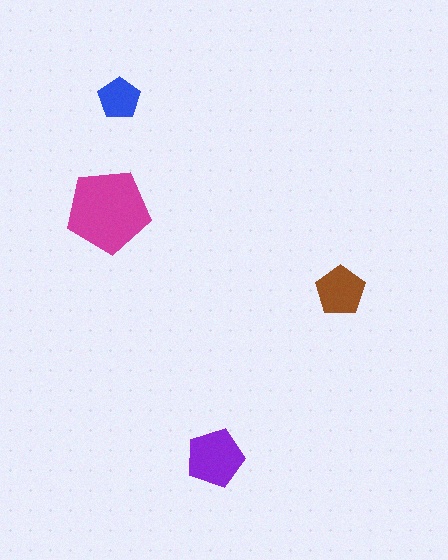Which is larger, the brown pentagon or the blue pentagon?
The brown one.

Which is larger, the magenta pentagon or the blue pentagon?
The magenta one.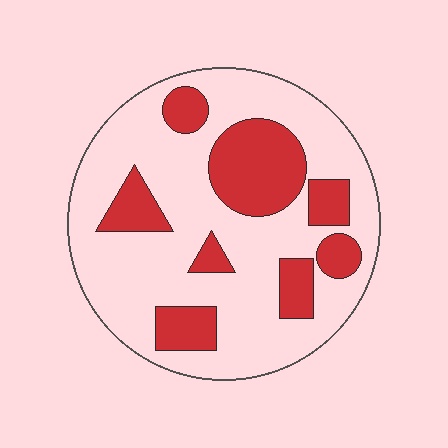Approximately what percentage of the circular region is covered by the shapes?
Approximately 30%.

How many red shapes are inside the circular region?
8.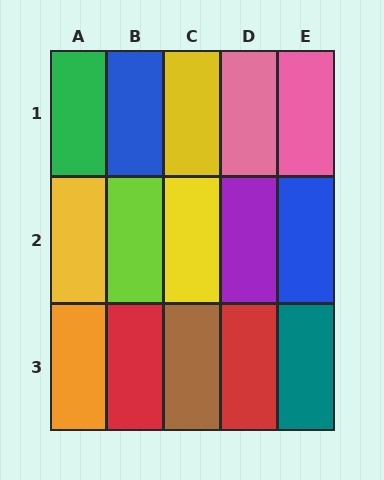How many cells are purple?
1 cell is purple.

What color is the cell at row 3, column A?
Orange.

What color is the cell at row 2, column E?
Blue.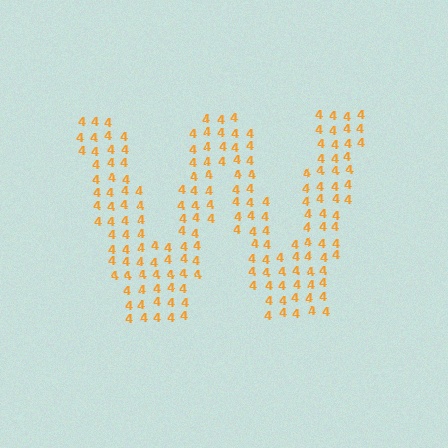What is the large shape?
The large shape is the letter W.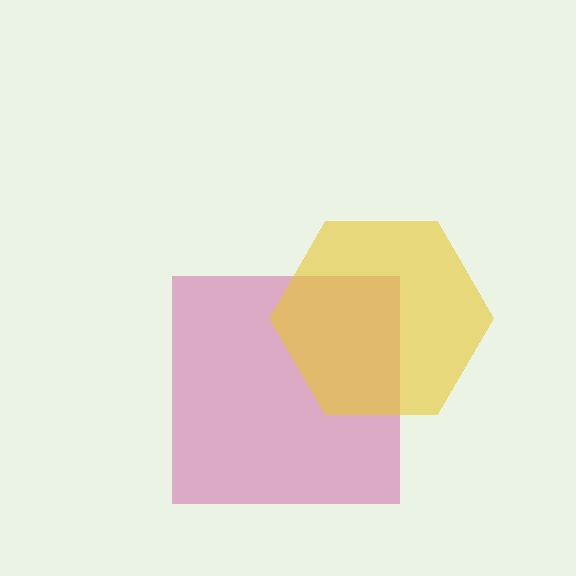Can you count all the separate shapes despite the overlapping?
Yes, there are 2 separate shapes.